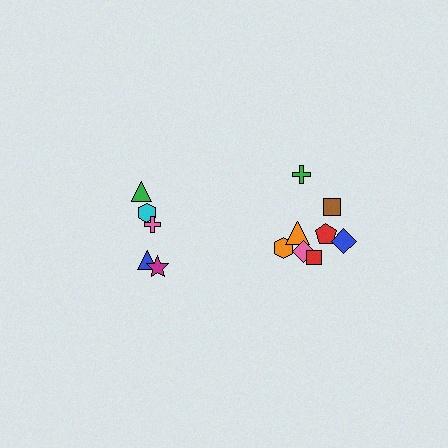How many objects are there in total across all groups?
There are 13 objects.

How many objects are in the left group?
There are 5 objects.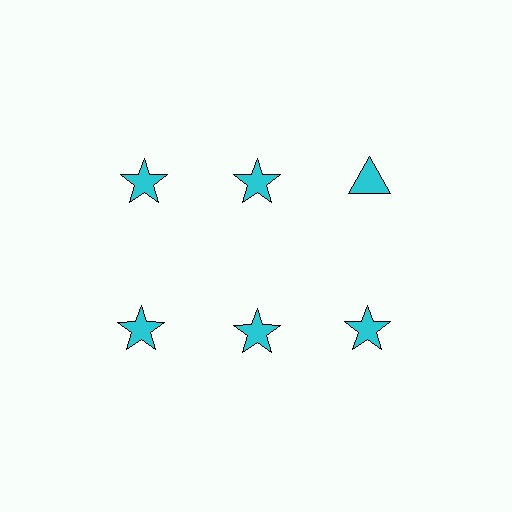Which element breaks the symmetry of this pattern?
The cyan triangle in the top row, center column breaks the symmetry. All other shapes are cyan stars.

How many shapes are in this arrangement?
There are 6 shapes arranged in a grid pattern.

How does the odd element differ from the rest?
It has a different shape: triangle instead of star.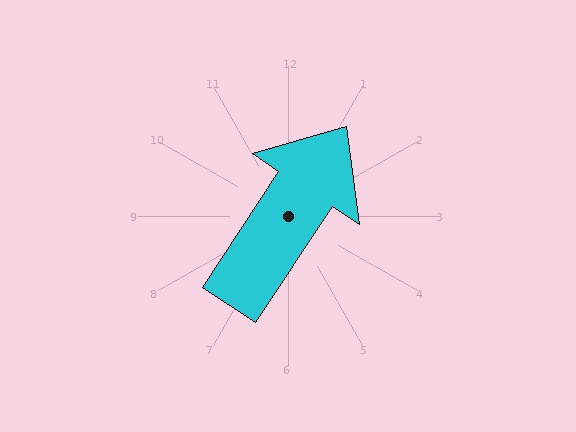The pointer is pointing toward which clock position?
Roughly 1 o'clock.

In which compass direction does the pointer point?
Northeast.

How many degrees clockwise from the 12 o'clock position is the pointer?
Approximately 33 degrees.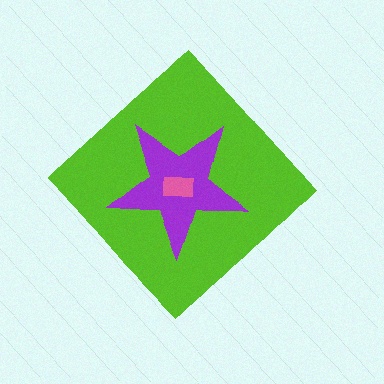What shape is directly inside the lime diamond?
The purple star.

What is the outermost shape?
The lime diamond.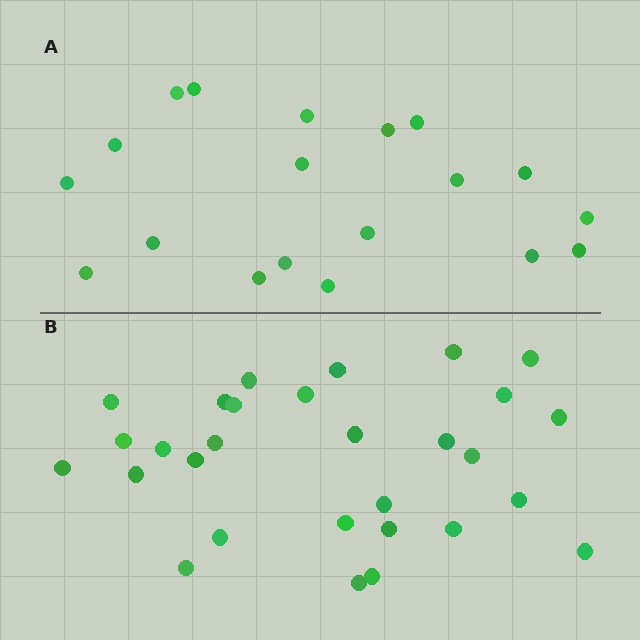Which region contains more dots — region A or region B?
Region B (the bottom region) has more dots.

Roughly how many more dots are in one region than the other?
Region B has roughly 10 or so more dots than region A.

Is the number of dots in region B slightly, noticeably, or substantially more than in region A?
Region B has substantially more. The ratio is roughly 1.5 to 1.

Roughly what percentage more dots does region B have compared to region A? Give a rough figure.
About 55% more.